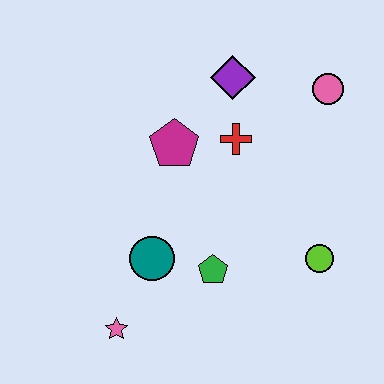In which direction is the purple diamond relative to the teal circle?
The purple diamond is above the teal circle.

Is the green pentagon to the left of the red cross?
Yes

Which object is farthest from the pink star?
The pink circle is farthest from the pink star.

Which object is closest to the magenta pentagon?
The red cross is closest to the magenta pentagon.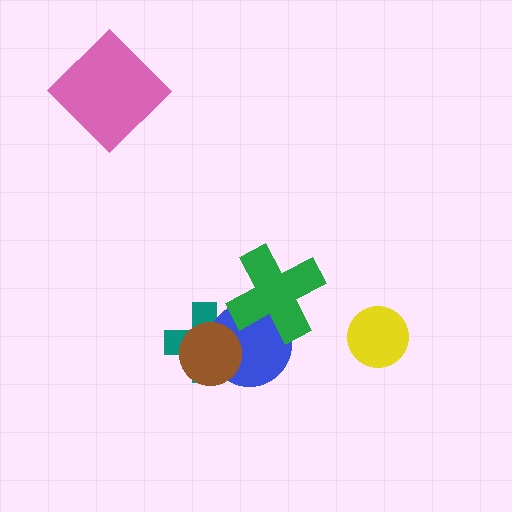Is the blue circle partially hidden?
Yes, it is partially covered by another shape.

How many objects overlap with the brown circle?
2 objects overlap with the brown circle.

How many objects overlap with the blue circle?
3 objects overlap with the blue circle.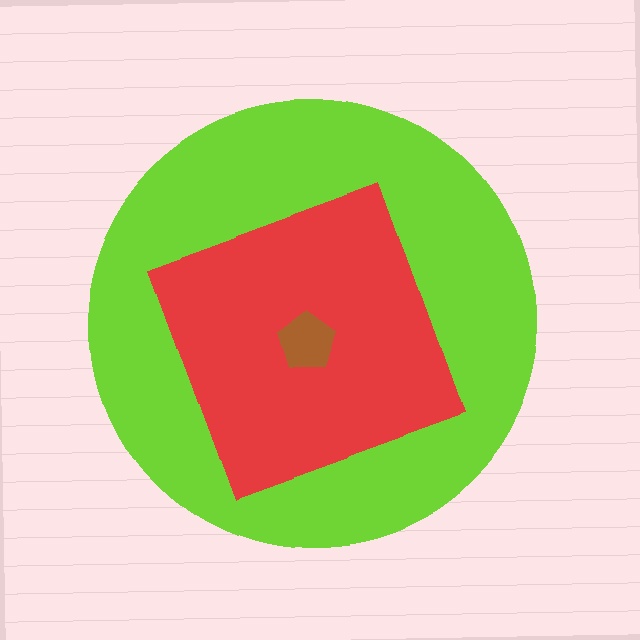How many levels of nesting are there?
3.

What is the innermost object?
The brown pentagon.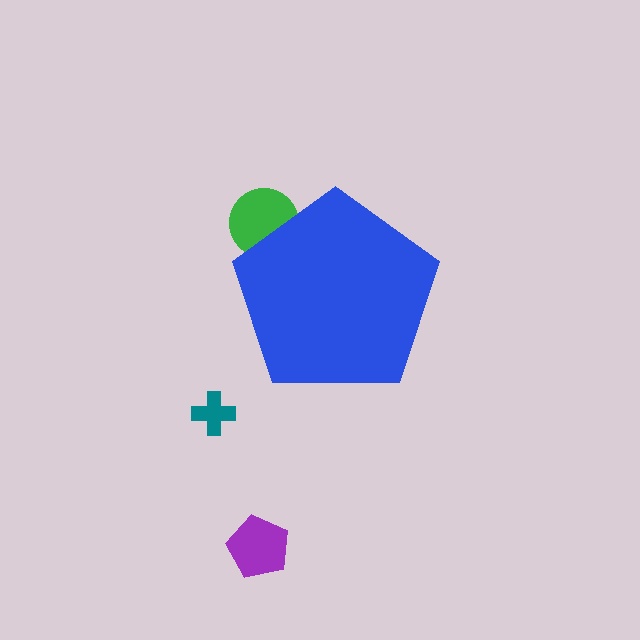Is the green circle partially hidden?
Yes, the green circle is partially hidden behind the blue pentagon.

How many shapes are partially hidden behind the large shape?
1 shape is partially hidden.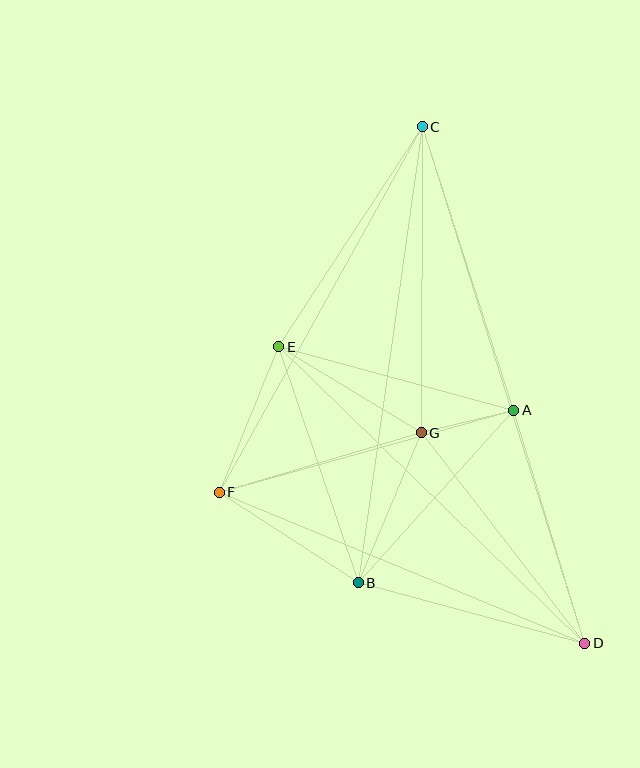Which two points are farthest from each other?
Points C and D are farthest from each other.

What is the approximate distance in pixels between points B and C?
The distance between B and C is approximately 460 pixels.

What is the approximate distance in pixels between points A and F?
The distance between A and F is approximately 305 pixels.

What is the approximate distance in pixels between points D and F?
The distance between D and F is approximately 395 pixels.